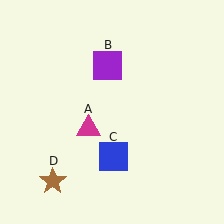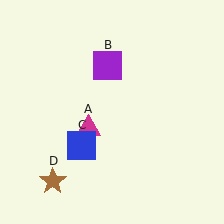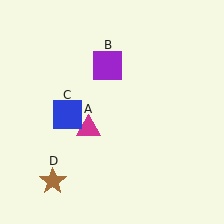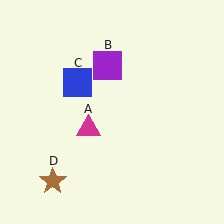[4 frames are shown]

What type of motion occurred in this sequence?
The blue square (object C) rotated clockwise around the center of the scene.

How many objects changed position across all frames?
1 object changed position: blue square (object C).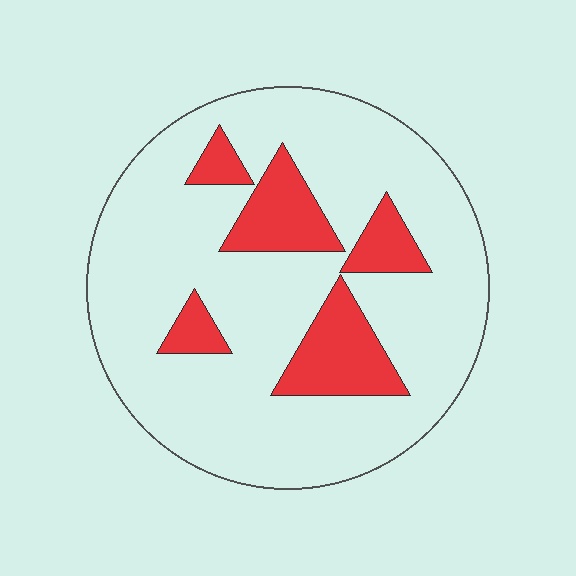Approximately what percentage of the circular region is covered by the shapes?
Approximately 20%.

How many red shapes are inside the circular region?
5.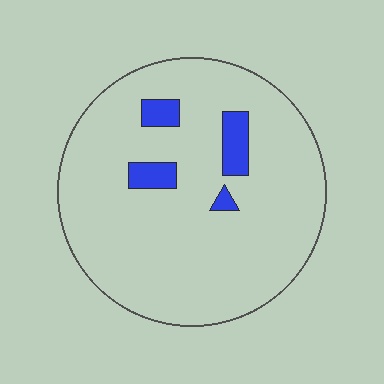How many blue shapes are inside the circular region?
4.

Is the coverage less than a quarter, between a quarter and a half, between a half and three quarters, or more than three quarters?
Less than a quarter.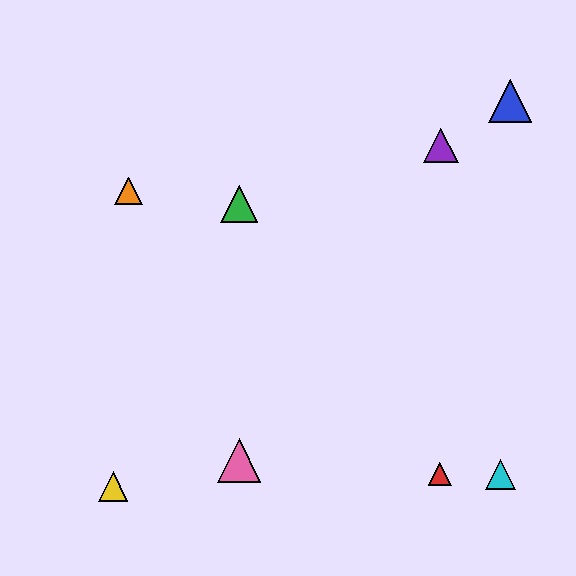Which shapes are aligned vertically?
The green triangle, the pink triangle are aligned vertically.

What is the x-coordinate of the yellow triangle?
The yellow triangle is at x≈113.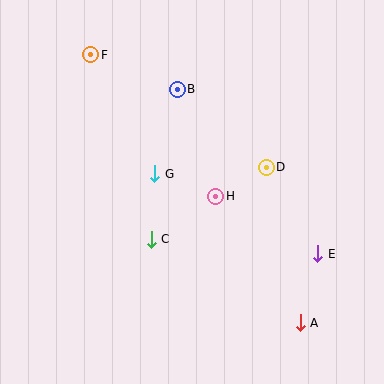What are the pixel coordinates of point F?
Point F is at (91, 55).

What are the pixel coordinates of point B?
Point B is at (177, 89).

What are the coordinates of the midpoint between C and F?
The midpoint between C and F is at (121, 147).